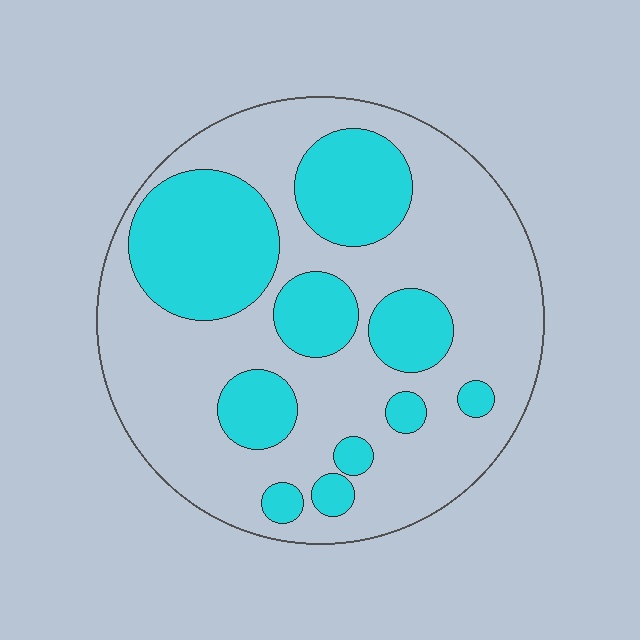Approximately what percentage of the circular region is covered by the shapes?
Approximately 35%.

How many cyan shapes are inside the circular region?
10.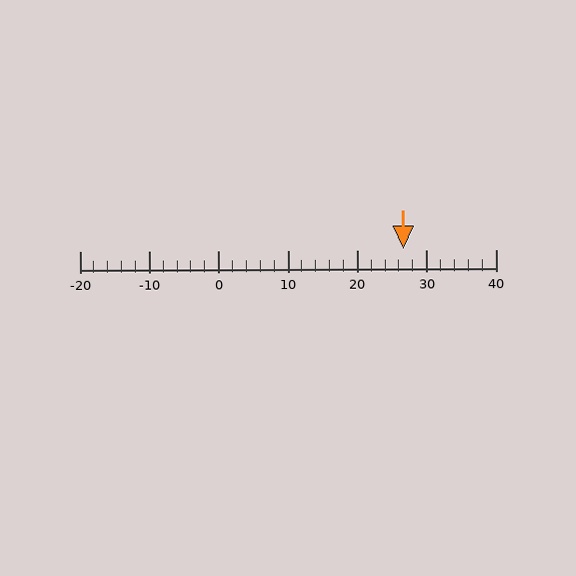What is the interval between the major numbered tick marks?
The major tick marks are spaced 10 units apart.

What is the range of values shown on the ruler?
The ruler shows values from -20 to 40.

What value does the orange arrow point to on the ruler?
The orange arrow points to approximately 27.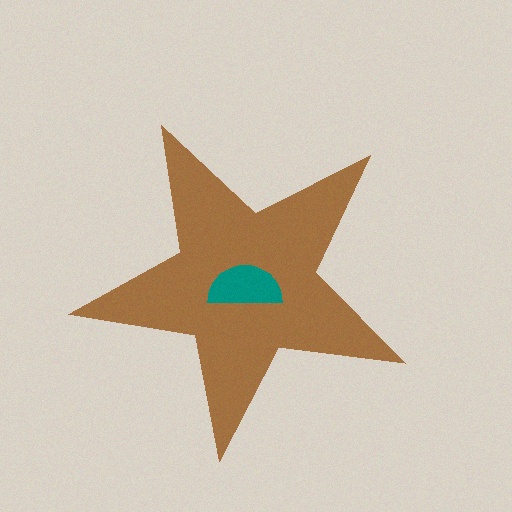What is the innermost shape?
The teal semicircle.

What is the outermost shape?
The brown star.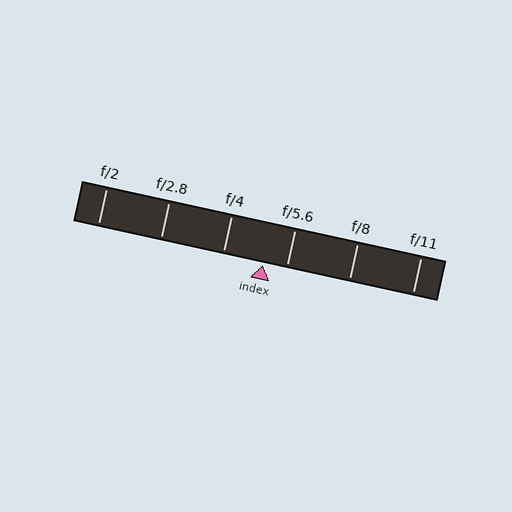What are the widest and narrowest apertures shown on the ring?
The widest aperture shown is f/2 and the narrowest is f/11.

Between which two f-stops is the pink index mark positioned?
The index mark is between f/4 and f/5.6.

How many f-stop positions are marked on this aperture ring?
There are 6 f-stop positions marked.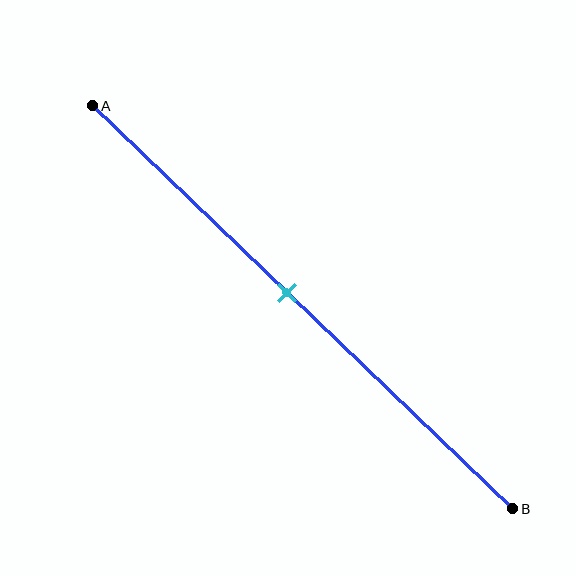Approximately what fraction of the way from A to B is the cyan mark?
The cyan mark is approximately 45% of the way from A to B.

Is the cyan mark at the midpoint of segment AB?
No, the mark is at about 45% from A, not at the 50% midpoint.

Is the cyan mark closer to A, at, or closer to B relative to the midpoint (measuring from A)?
The cyan mark is closer to point A than the midpoint of segment AB.